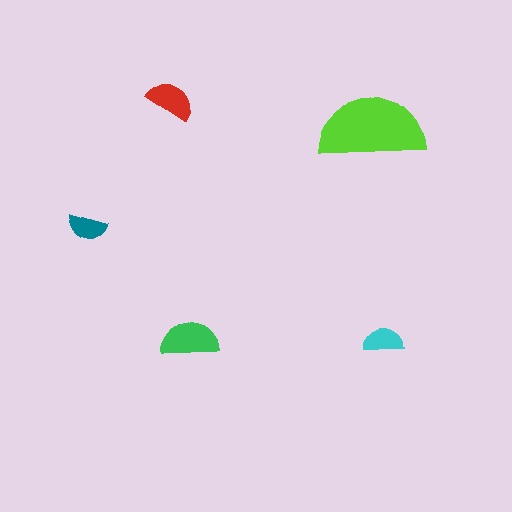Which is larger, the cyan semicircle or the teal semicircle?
The cyan one.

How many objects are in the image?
There are 5 objects in the image.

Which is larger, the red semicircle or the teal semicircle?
The red one.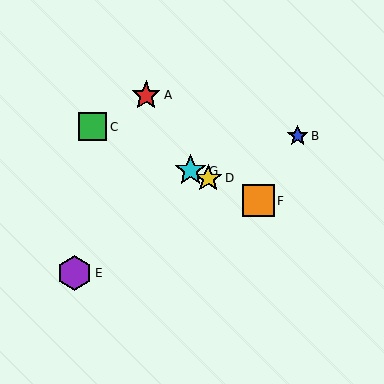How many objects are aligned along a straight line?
4 objects (C, D, F, G) are aligned along a straight line.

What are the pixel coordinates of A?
Object A is at (146, 95).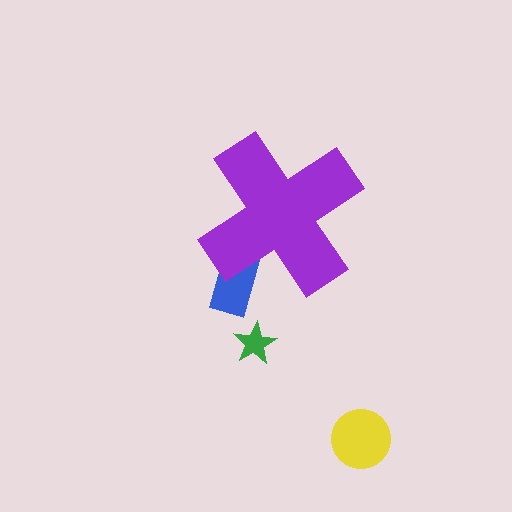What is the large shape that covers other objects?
A purple cross.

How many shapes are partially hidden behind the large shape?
1 shape is partially hidden.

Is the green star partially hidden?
No, the green star is fully visible.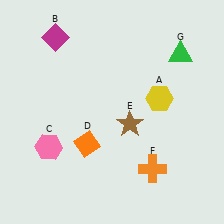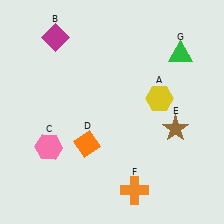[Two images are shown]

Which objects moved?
The objects that moved are: the brown star (E), the orange cross (F).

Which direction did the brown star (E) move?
The brown star (E) moved right.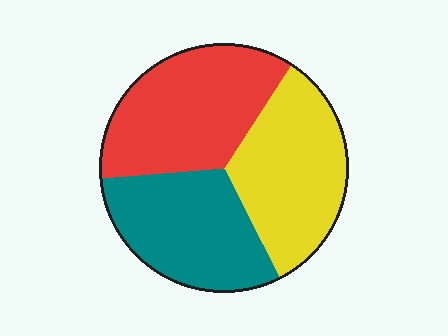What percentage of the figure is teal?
Teal takes up about one third (1/3) of the figure.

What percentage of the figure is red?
Red takes up between a third and a half of the figure.